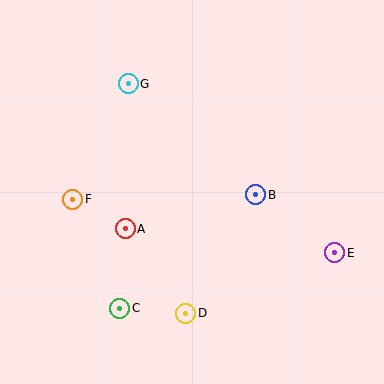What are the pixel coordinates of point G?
Point G is at (128, 84).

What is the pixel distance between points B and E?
The distance between B and E is 98 pixels.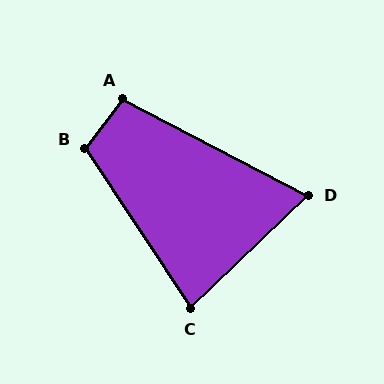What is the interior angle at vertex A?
Approximately 100 degrees (obtuse).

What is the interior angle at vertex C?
Approximately 80 degrees (acute).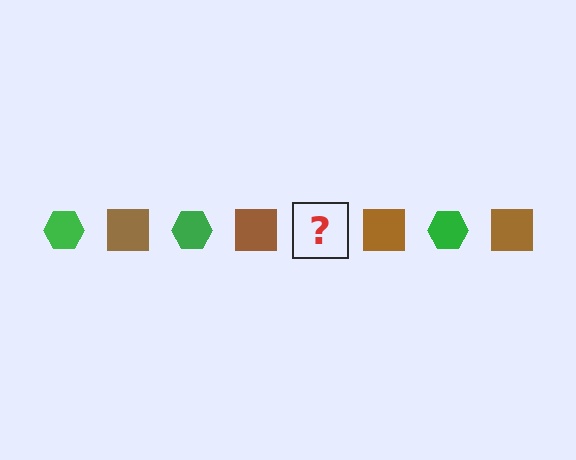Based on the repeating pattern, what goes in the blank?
The blank should be a green hexagon.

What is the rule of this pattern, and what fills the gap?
The rule is that the pattern alternates between green hexagon and brown square. The gap should be filled with a green hexagon.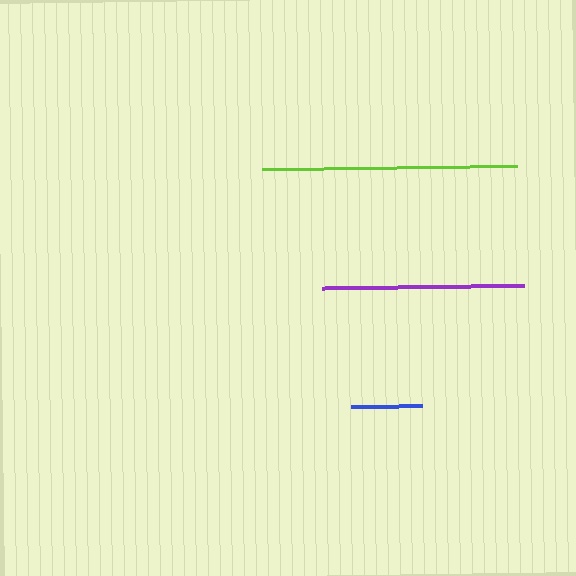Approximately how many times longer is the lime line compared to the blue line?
The lime line is approximately 3.6 times the length of the blue line.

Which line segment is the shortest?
The blue line is the shortest at approximately 71 pixels.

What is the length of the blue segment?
The blue segment is approximately 71 pixels long.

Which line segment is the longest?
The lime line is the longest at approximately 254 pixels.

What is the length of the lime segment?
The lime segment is approximately 254 pixels long.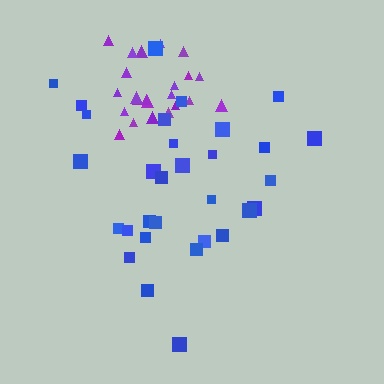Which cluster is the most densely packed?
Purple.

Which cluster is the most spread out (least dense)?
Blue.